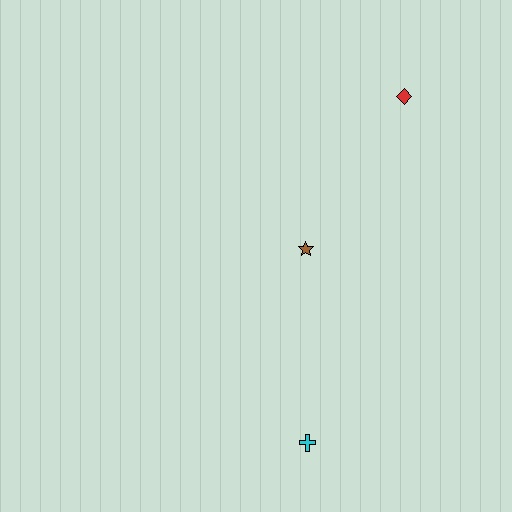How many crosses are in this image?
There is 1 cross.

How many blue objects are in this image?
There are no blue objects.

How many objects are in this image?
There are 3 objects.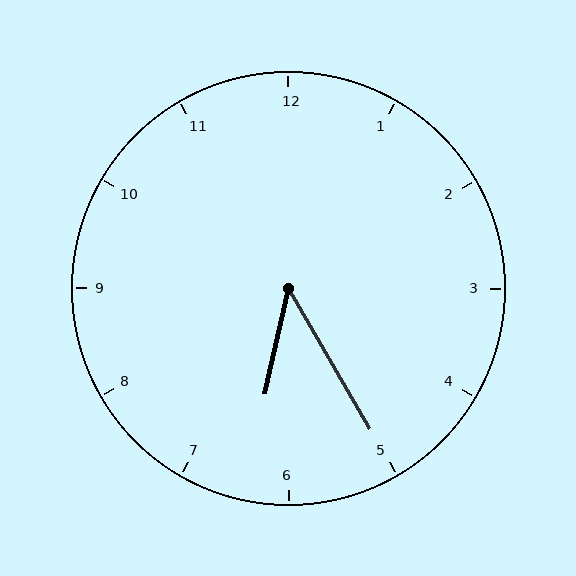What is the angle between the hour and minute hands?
Approximately 42 degrees.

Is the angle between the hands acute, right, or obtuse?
It is acute.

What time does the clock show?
6:25.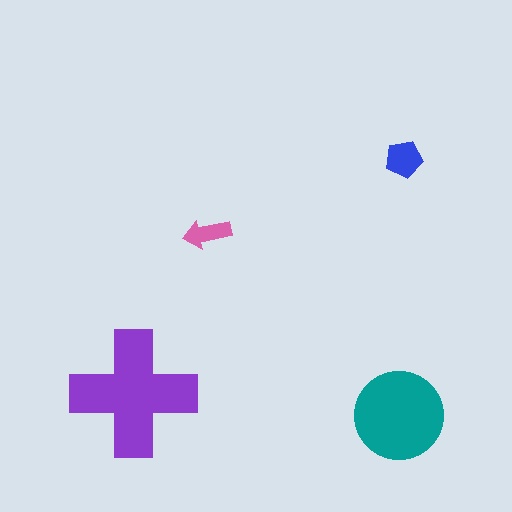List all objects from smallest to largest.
The pink arrow, the blue pentagon, the teal circle, the purple cross.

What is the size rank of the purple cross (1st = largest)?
1st.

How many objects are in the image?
There are 4 objects in the image.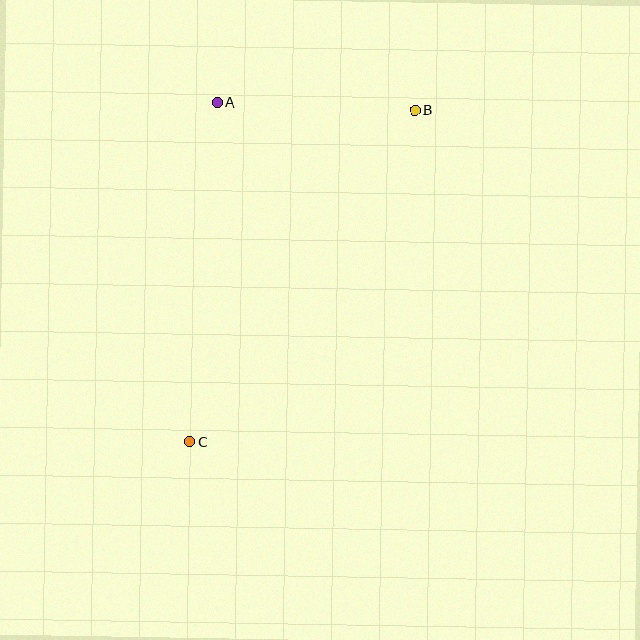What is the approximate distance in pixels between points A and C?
The distance between A and C is approximately 340 pixels.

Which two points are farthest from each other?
Points B and C are farthest from each other.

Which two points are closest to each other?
Points A and B are closest to each other.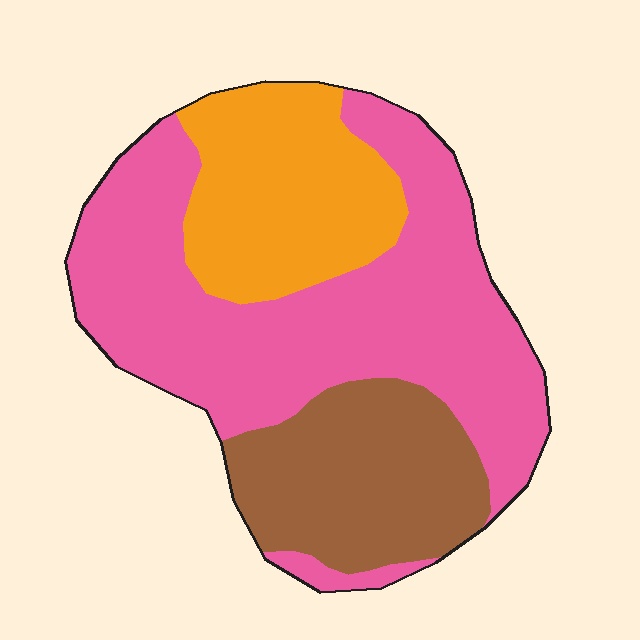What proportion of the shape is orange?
Orange covers 23% of the shape.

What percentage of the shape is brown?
Brown covers about 25% of the shape.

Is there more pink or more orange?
Pink.